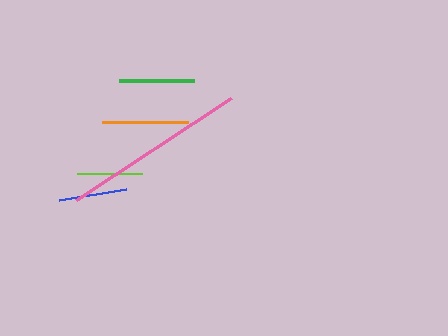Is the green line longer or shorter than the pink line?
The pink line is longer than the green line.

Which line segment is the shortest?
The lime line is the shortest at approximately 65 pixels.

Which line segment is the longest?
The pink line is the longest at approximately 186 pixels.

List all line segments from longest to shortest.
From longest to shortest: pink, orange, green, blue, lime.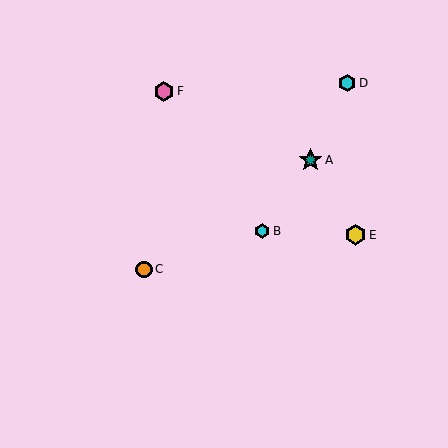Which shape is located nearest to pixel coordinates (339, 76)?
The cyan hexagon (labeled D) at (347, 83) is nearest to that location.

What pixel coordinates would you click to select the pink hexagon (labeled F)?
Click at (164, 91) to select the pink hexagon F.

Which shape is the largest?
The teal star (labeled A) is the largest.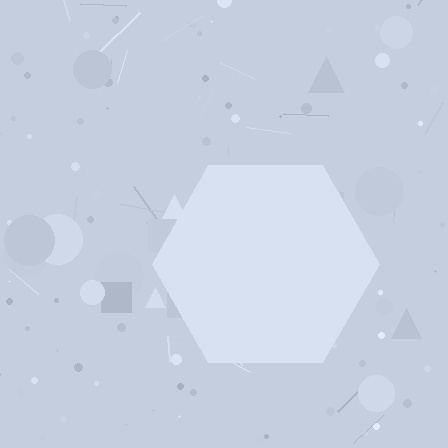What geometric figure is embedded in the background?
A hexagon is embedded in the background.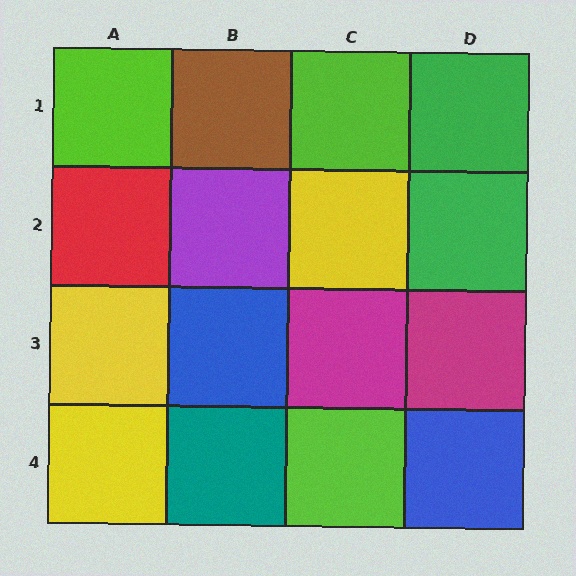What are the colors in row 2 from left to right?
Red, purple, yellow, green.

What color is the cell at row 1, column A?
Lime.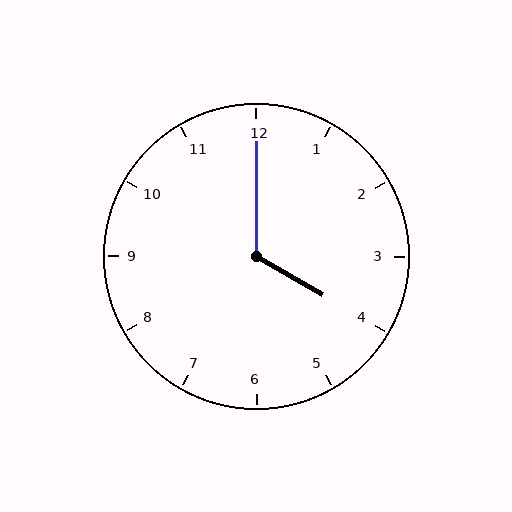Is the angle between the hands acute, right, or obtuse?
It is obtuse.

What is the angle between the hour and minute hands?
Approximately 120 degrees.